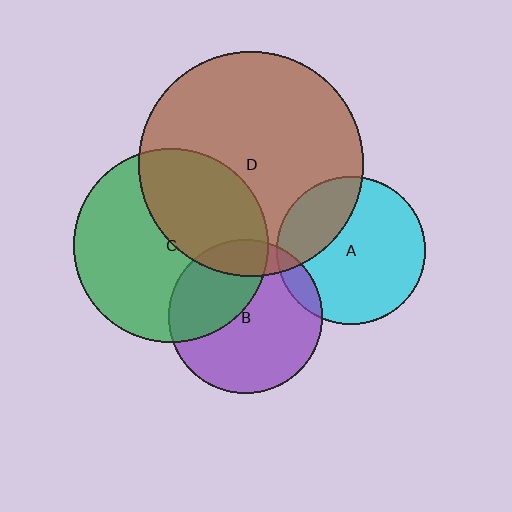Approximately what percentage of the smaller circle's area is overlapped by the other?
Approximately 40%.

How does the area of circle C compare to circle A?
Approximately 1.7 times.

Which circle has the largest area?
Circle D (brown).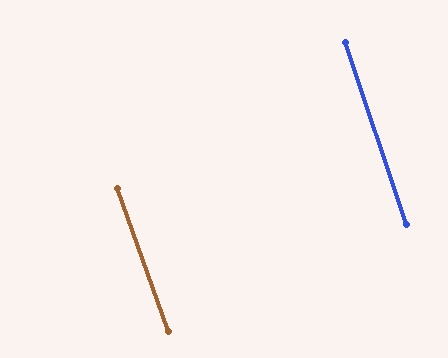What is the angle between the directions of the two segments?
Approximately 1 degree.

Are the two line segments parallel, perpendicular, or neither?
Parallel — their directions differ by only 1.0°.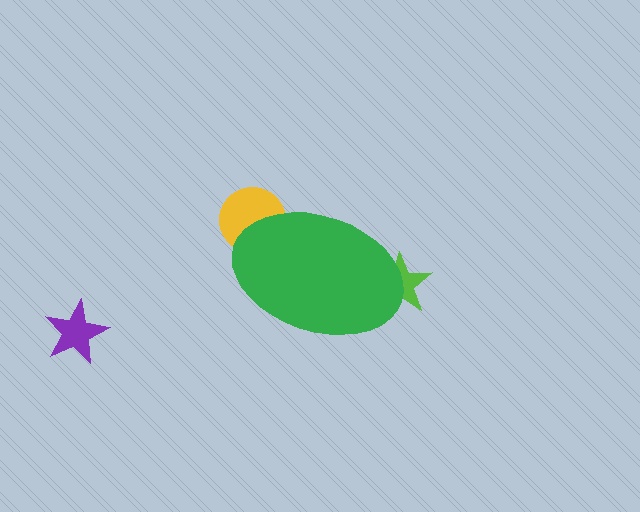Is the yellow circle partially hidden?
Yes, the yellow circle is partially hidden behind the green ellipse.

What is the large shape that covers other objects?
A green ellipse.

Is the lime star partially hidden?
Yes, the lime star is partially hidden behind the green ellipse.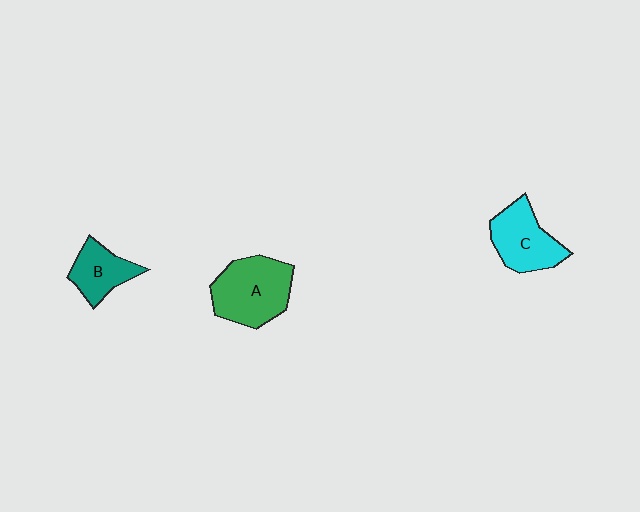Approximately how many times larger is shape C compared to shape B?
Approximately 1.4 times.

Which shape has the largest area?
Shape A (green).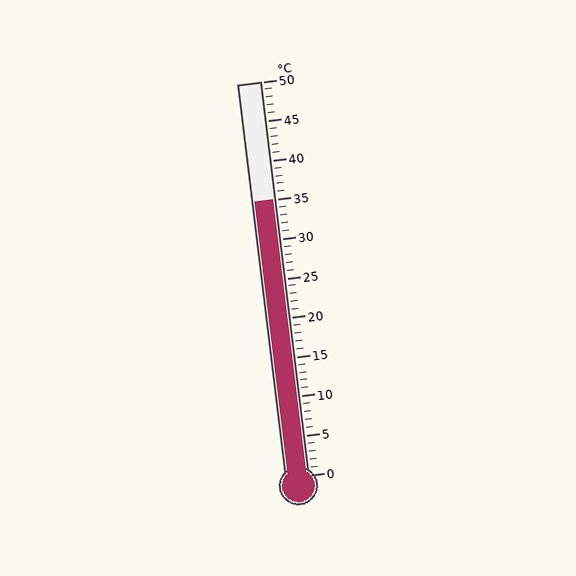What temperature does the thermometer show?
The thermometer shows approximately 35°C.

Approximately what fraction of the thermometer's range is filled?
The thermometer is filled to approximately 70% of its range.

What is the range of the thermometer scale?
The thermometer scale ranges from 0°C to 50°C.